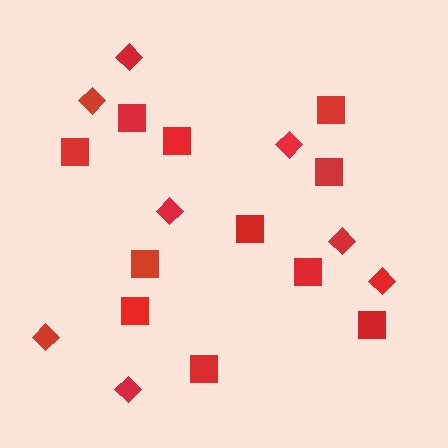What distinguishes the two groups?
There are 2 groups: one group of squares (11) and one group of diamonds (8).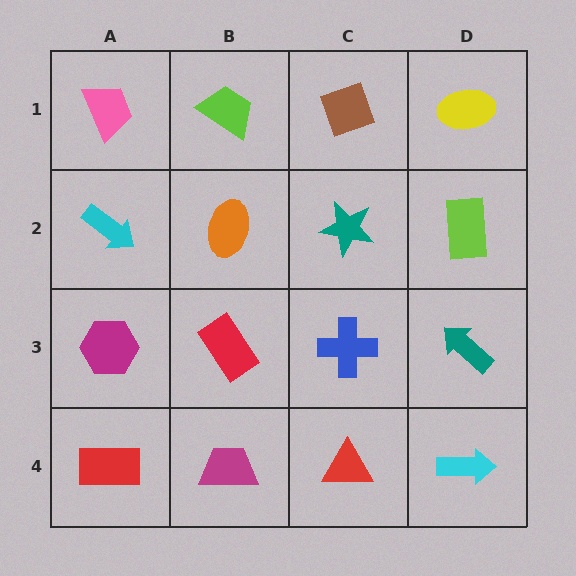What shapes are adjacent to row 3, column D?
A lime rectangle (row 2, column D), a cyan arrow (row 4, column D), a blue cross (row 3, column C).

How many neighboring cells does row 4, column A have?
2.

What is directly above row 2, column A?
A pink trapezoid.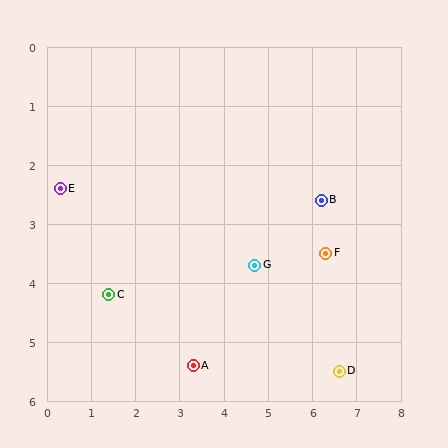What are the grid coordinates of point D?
Point D is at approximately (6.6, 5.5).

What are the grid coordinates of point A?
Point A is at approximately (3.3, 5.4).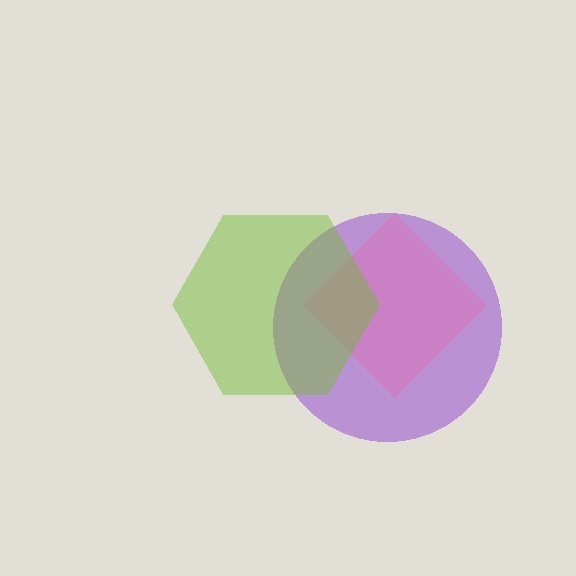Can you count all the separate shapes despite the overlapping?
Yes, there are 3 separate shapes.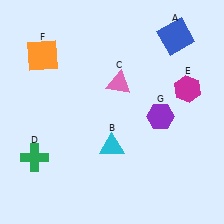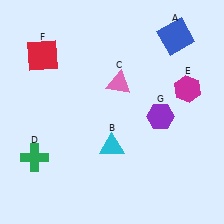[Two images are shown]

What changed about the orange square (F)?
In Image 1, F is orange. In Image 2, it changed to red.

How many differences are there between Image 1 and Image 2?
There is 1 difference between the two images.